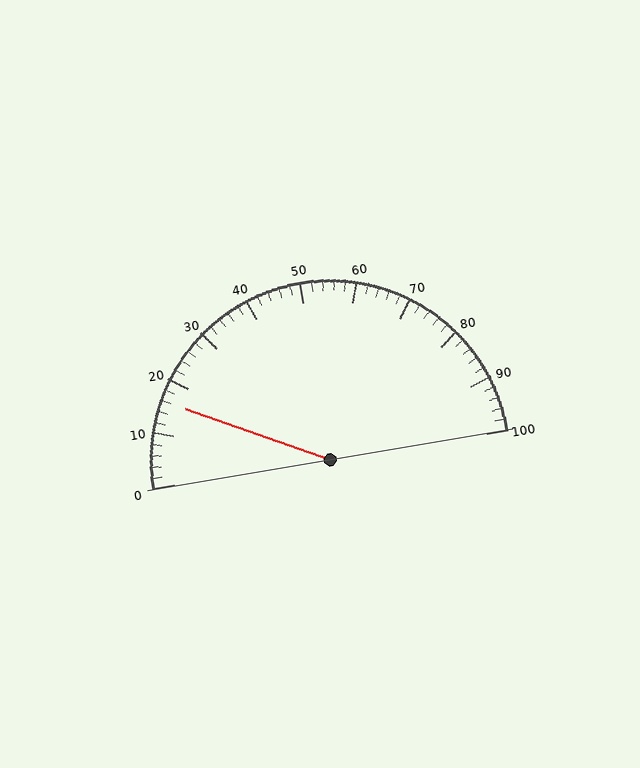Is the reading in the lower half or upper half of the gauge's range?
The reading is in the lower half of the range (0 to 100).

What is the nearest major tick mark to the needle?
The nearest major tick mark is 20.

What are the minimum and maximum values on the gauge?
The gauge ranges from 0 to 100.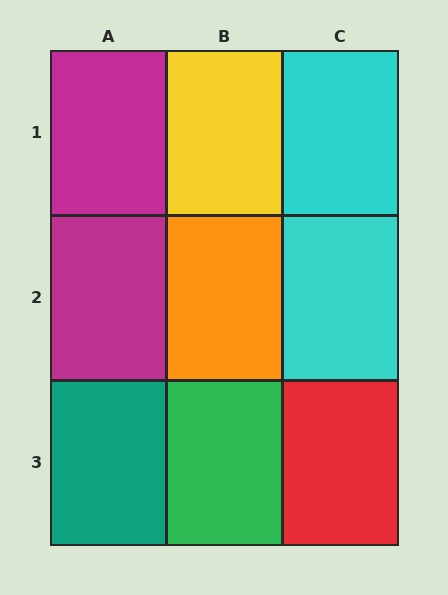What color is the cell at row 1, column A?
Magenta.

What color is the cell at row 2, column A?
Magenta.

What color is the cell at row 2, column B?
Orange.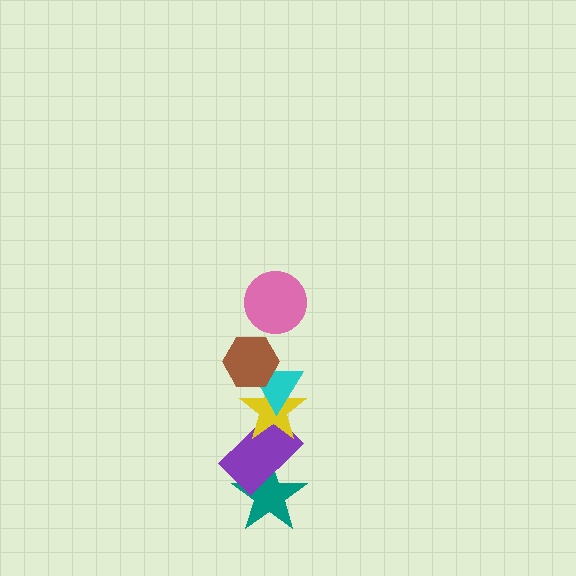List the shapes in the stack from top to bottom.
From top to bottom: the pink circle, the brown hexagon, the cyan triangle, the yellow star, the purple rectangle, the teal star.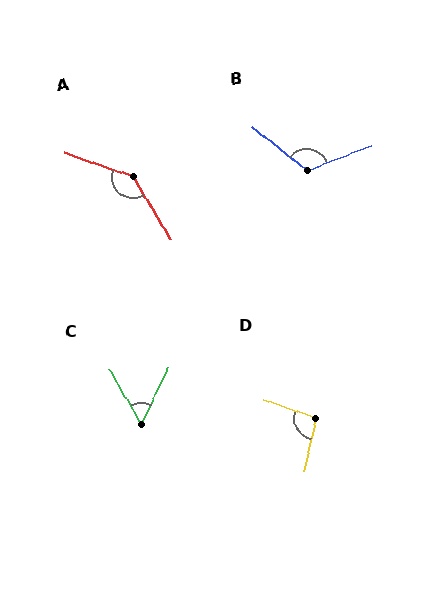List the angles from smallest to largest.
C (55°), D (96°), B (120°), A (140°).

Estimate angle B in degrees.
Approximately 120 degrees.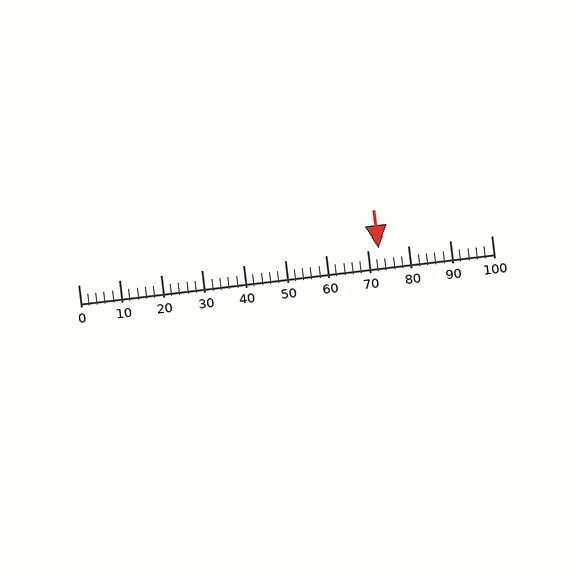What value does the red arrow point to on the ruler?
The red arrow points to approximately 73.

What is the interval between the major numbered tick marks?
The major tick marks are spaced 10 units apart.